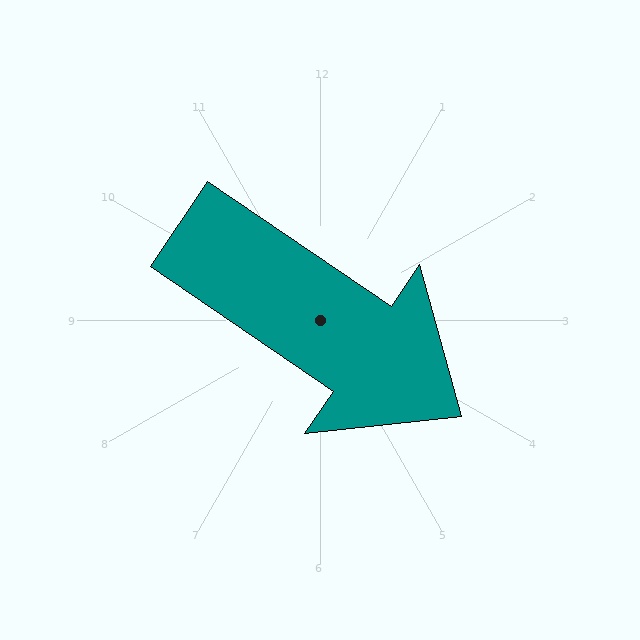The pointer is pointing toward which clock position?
Roughly 4 o'clock.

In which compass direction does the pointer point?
Southeast.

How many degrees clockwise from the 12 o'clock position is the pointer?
Approximately 124 degrees.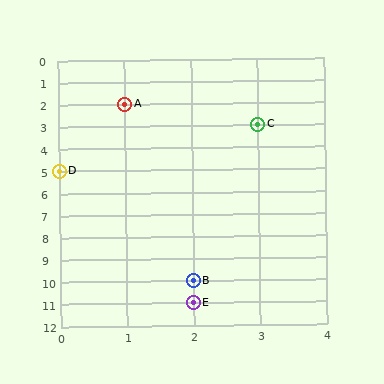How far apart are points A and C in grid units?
Points A and C are 2 columns and 1 row apart (about 2.2 grid units diagonally).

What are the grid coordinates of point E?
Point E is at grid coordinates (2, 11).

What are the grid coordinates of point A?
Point A is at grid coordinates (1, 2).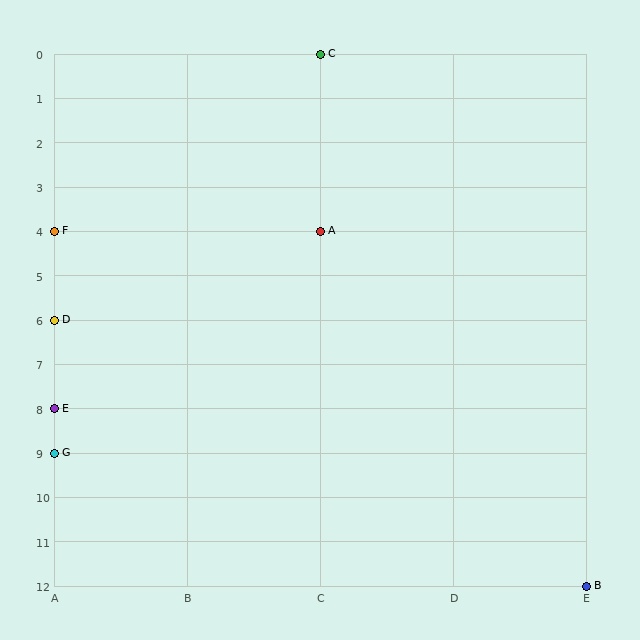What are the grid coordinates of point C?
Point C is at grid coordinates (C, 0).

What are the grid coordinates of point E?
Point E is at grid coordinates (A, 8).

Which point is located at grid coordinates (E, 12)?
Point B is at (E, 12).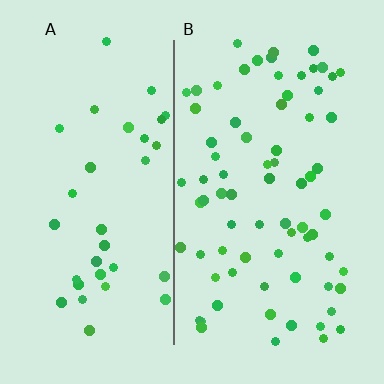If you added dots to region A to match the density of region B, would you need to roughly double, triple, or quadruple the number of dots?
Approximately double.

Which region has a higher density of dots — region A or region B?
B (the right).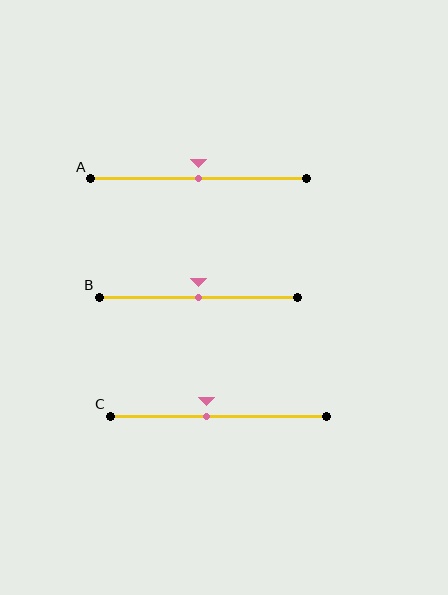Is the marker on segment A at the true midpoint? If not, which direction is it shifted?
Yes, the marker on segment A is at the true midpoint.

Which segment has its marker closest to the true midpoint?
Segment A has its marker closest to the true midpoint.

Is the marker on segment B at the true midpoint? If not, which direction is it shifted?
Yes, the marker on segment B is at the true midpoint.